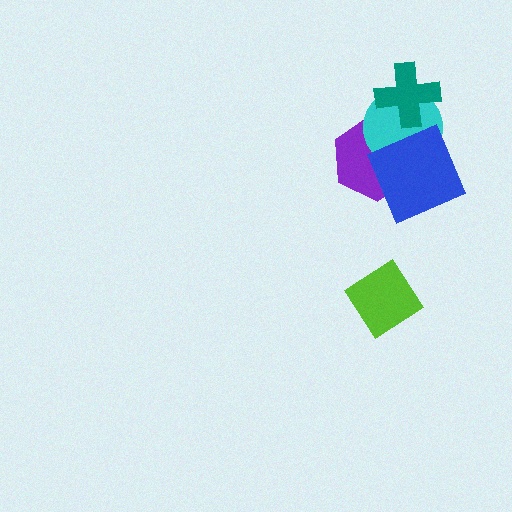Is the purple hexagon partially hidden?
Yes, it is partially covered by another shape.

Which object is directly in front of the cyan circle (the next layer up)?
The blue square is directly in front of the cyan circle.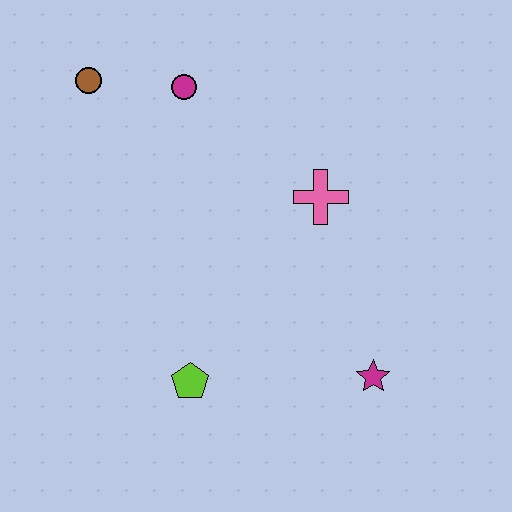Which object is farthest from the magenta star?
The brown circle is farthest from the magenta star.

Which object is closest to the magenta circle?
The brown circle is closest to the magenta circle.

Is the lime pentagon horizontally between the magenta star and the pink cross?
No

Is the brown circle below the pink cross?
No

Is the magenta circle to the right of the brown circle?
Yes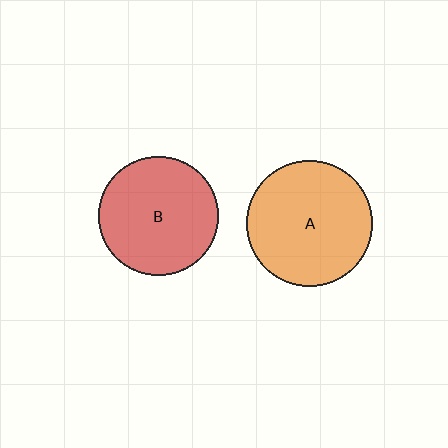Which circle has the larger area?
Circle A (orange).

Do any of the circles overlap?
No, none of the circles overlap.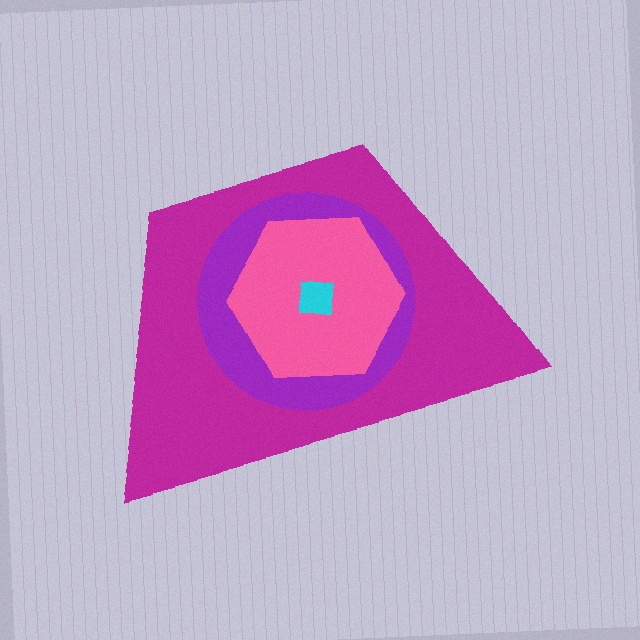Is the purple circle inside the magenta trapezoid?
Yes.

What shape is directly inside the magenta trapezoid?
The purple circle.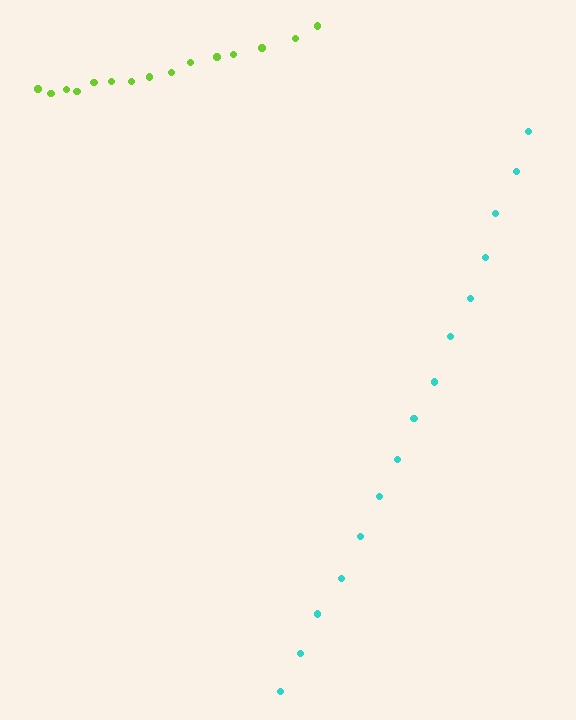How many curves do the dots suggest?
There are 2 distinct paths.